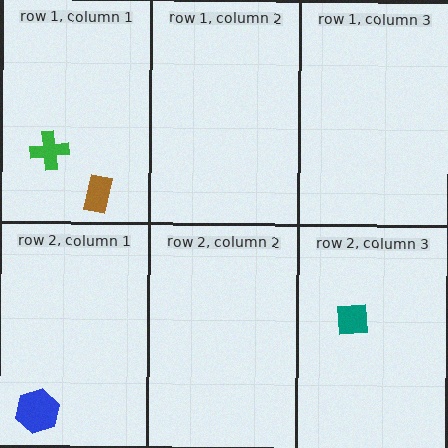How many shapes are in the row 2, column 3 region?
1.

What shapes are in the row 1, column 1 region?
The brown rectangle, the green cross.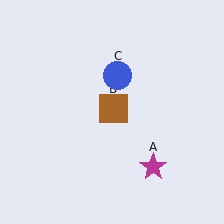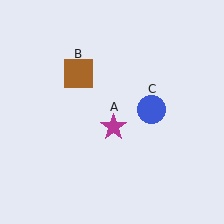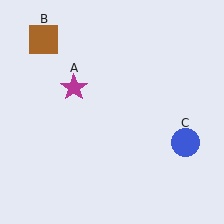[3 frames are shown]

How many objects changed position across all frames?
3 objects changed position: magenta star (object A), brown square (object B), blue circle (object C).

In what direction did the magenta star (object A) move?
The magenta star (object A) moved up and to the left.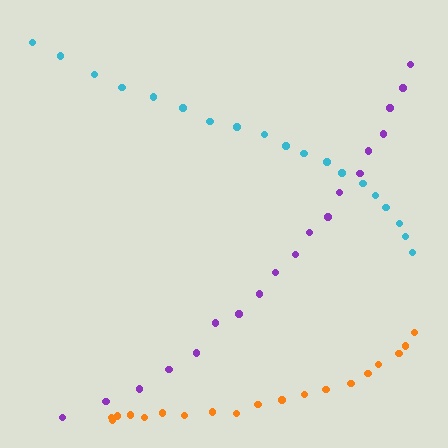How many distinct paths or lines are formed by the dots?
There are 3 distinct paths.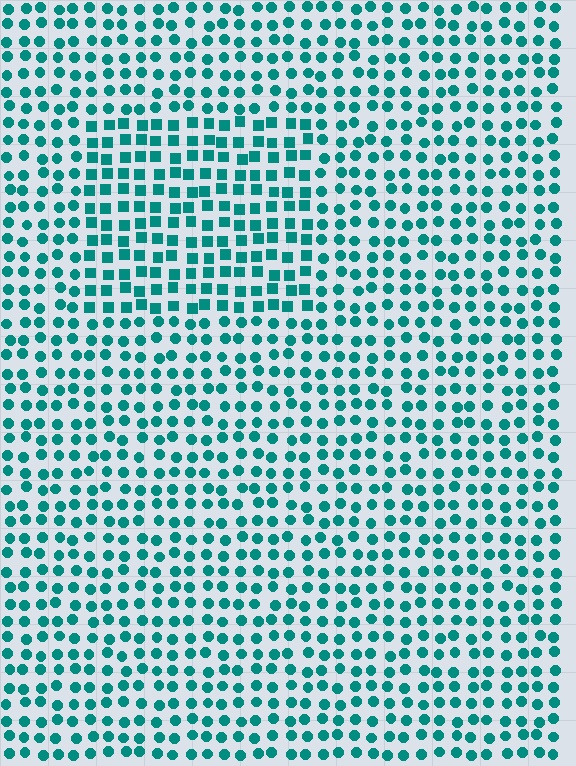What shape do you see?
I see a rectangle.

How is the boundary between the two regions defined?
The boundary is defined by a change in element shape: squares inside vs. circles outside. All elements share the same color and spacing.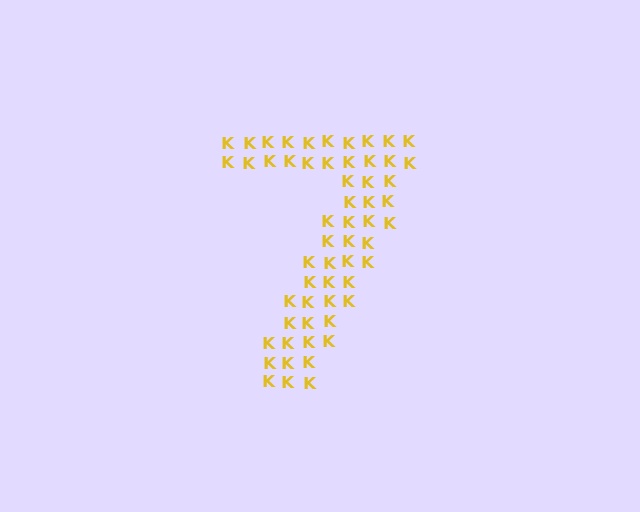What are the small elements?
The small elements are letter K's.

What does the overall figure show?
The overall figure shows the digit 7.